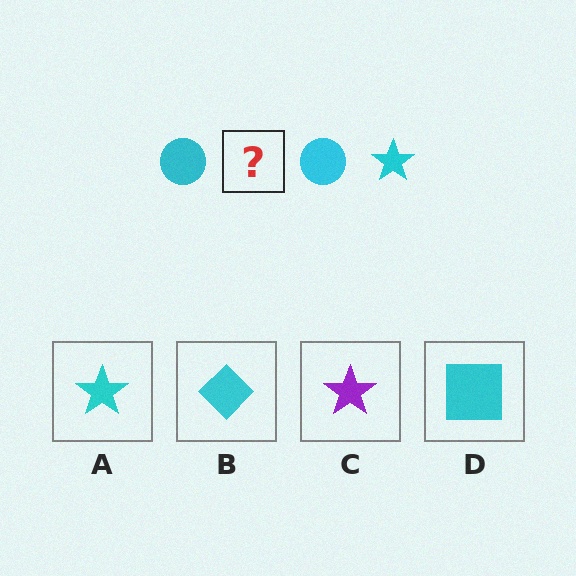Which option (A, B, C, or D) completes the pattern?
A.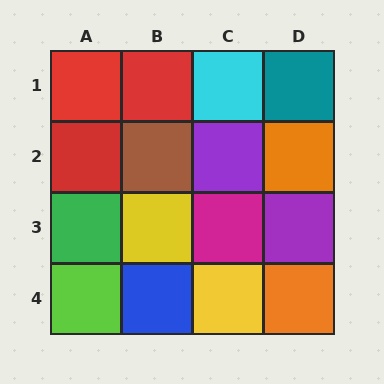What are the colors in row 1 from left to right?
Red, red, cyan, teal.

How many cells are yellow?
2 cells are yellow.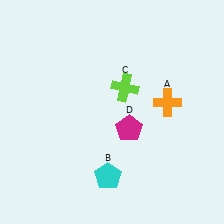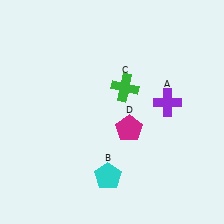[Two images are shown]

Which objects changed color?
A changed from orange to purple. C changed from lime to green.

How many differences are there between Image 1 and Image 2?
There are 2 differences between the two images.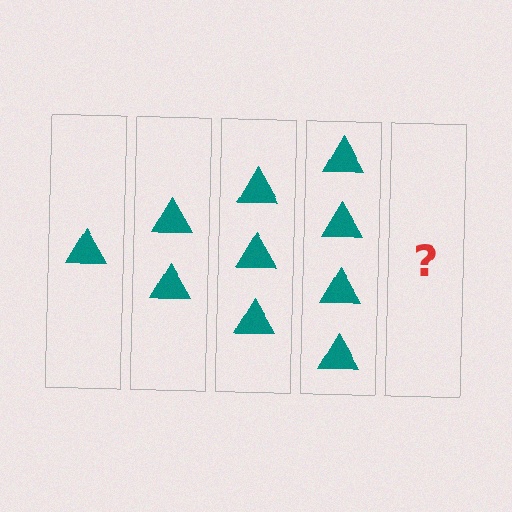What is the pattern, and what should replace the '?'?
The pattern is that each step adds one more triangle. The '?' should be 5 triangles.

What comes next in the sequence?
The next element should be 5 triangles.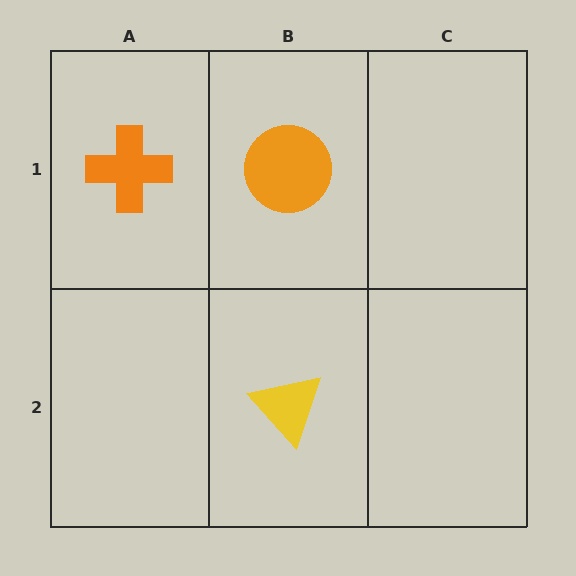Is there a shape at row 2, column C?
No, that cell is empty.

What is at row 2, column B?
A yellow triangle.